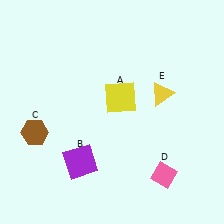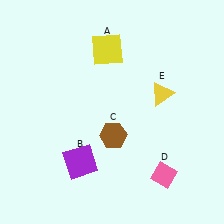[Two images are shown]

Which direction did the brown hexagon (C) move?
The brown hexagon (C) moved right.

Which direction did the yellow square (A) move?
The yellow square (A) moved up.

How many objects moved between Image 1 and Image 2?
2 objects moved between the two images.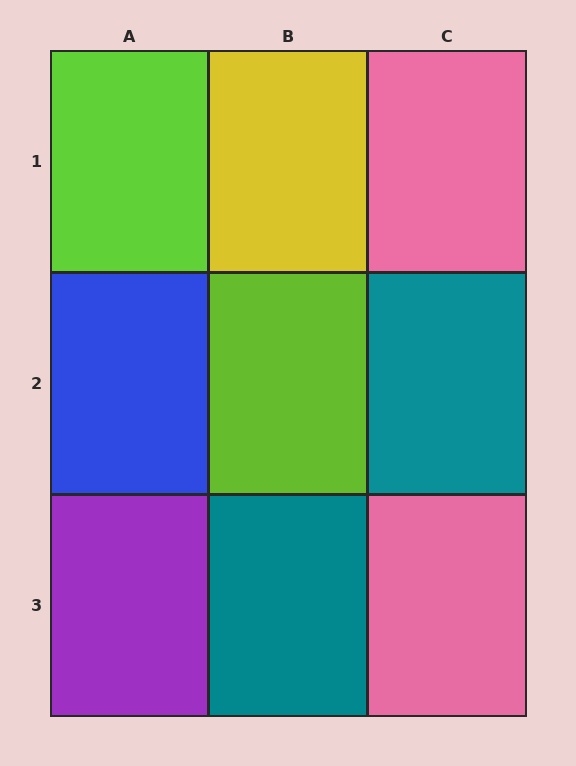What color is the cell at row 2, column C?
Teal.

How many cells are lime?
2 cells are lime.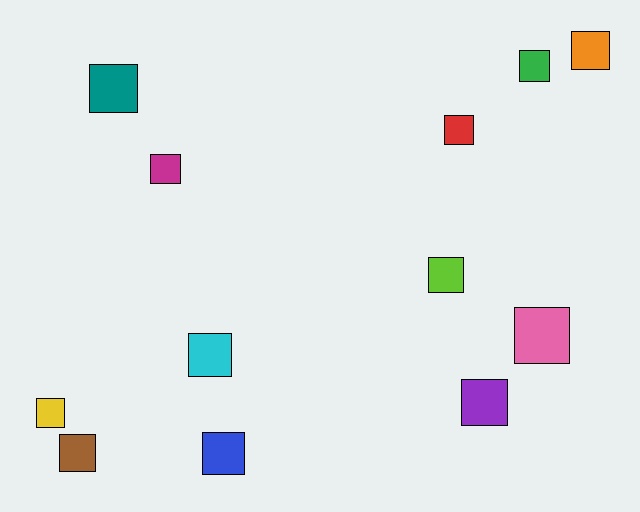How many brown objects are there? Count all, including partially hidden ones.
There is 1 brown object.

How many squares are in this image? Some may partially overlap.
There are 12 squares.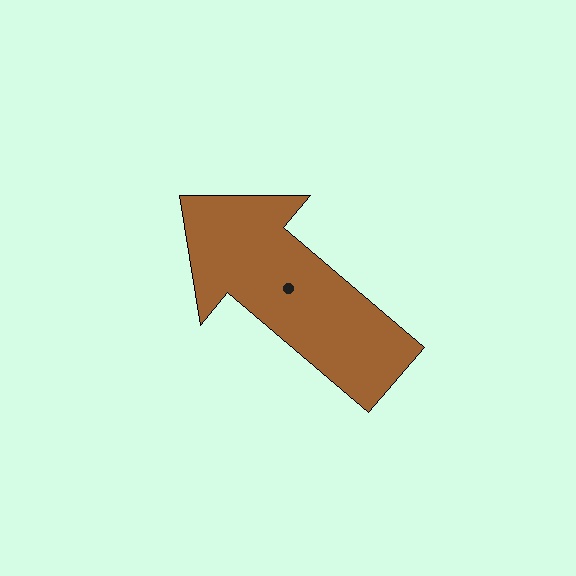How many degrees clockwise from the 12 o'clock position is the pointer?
Approximately 310 degrees.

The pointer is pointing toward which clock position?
Roughly 10 o'clock.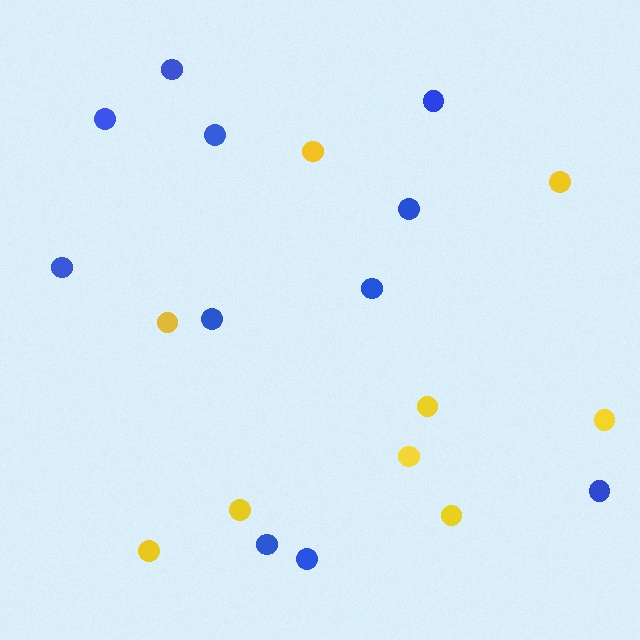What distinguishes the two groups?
There are 2 groups: one group of yellow circles (9) and one group of blue circles (11).